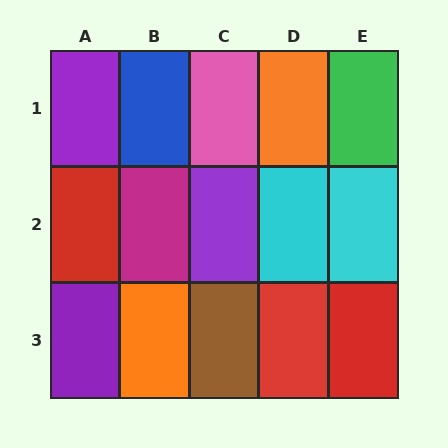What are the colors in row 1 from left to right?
Purple, blue, pink, orange, green.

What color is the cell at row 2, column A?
Red.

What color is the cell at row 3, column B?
Orange.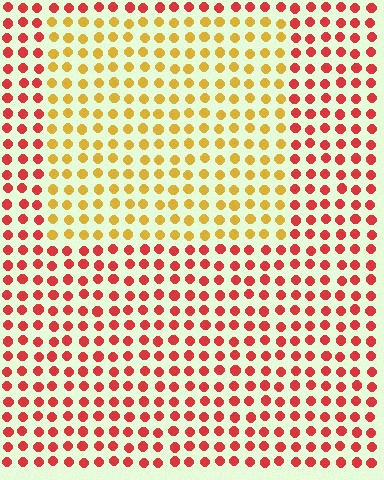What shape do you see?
I see a rectangle.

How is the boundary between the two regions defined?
The boundary is defined purely by a slight shift in hue (about 48 degrees). Spacing, size, and orientation are identical on both sides.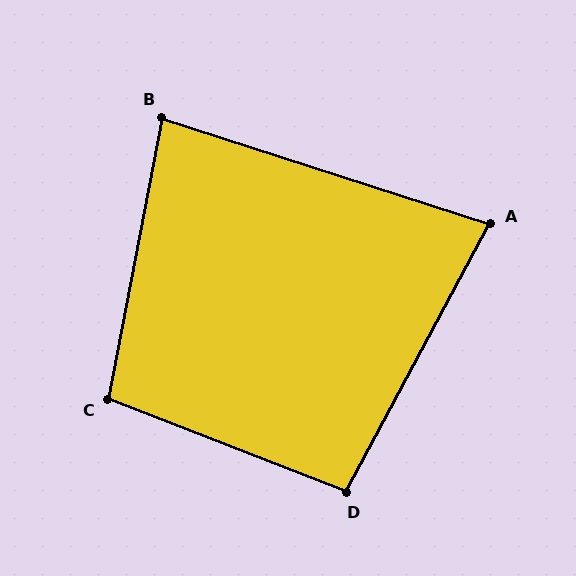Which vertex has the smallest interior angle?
A, at approximately 80 degrees.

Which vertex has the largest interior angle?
C, at approximately 100 degrees.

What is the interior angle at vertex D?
Approximately 97 degrees (obtuse).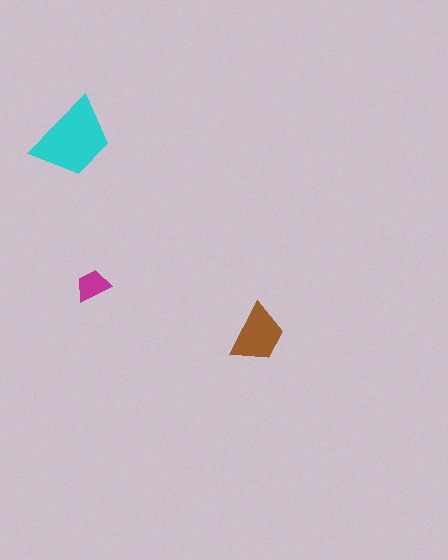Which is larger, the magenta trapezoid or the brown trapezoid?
The brown one.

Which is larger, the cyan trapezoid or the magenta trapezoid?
The cyan one.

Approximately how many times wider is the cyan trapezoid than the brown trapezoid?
About 1.5 times wider.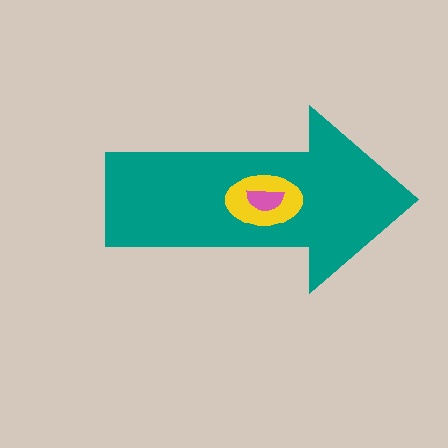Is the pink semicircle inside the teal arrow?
Yes.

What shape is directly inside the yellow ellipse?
The pink semicircle.